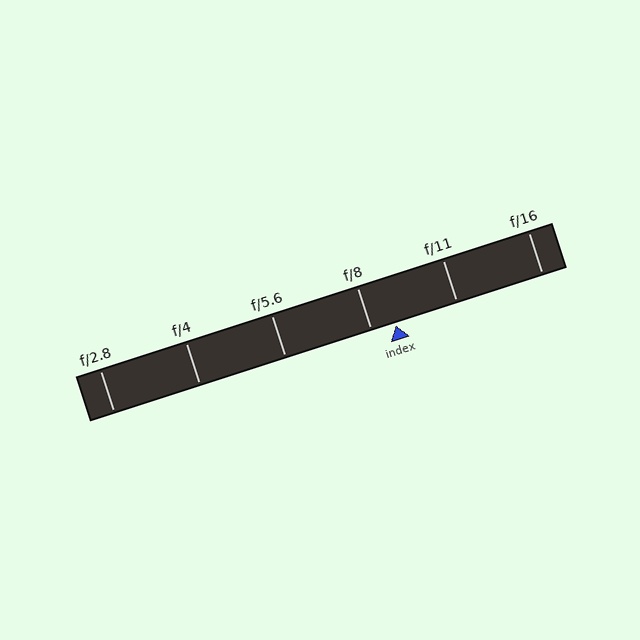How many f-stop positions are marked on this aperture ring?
There are 6 f-stop positions marked.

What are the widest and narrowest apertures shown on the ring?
The widest aperture shown is f/2.8 and the narrowest is f/16.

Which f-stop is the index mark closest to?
The index mark is closest to f/8.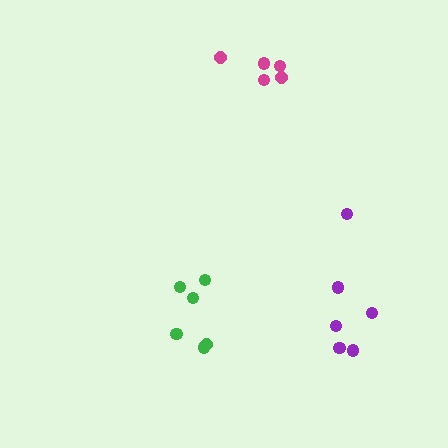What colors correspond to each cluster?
The clusters are colored: green, purple, magenta.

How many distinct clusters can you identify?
There are 3 distinct clusters.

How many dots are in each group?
Group 1: 6 dots, Group 2: 6 dots, Group 3: 5 dots (17 total).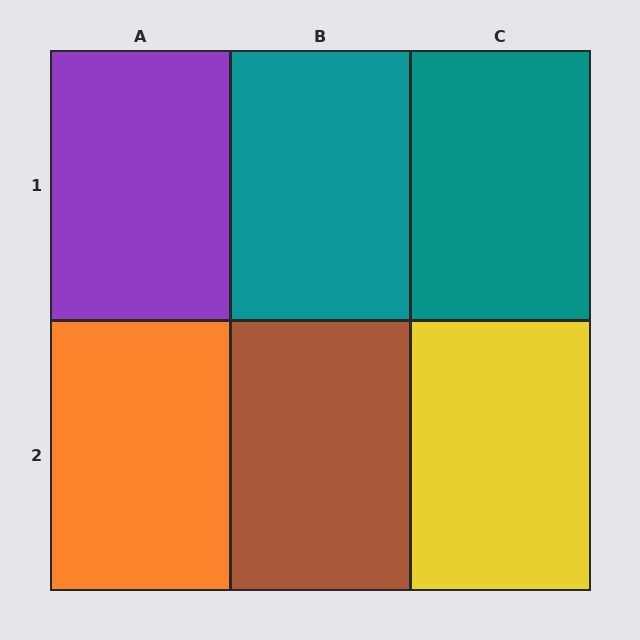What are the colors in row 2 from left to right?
Orange, brown, yellow.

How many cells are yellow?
1 cell is yellow.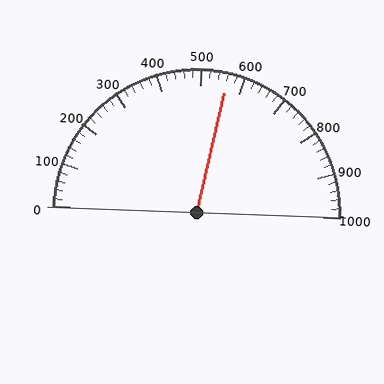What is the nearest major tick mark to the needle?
The nearest major tick mark is 600.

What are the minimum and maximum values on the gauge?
The gauge ranges from 0 to 1000.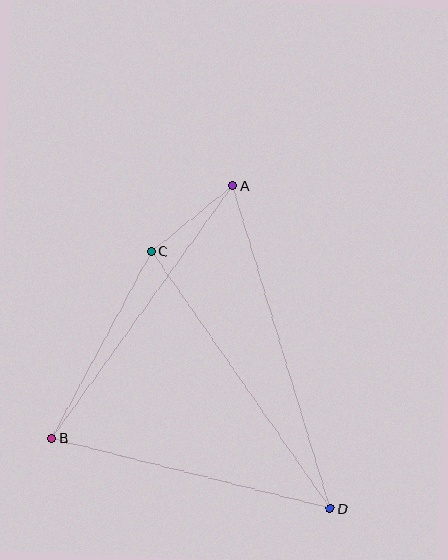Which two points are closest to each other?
Points A and C are closest to each other.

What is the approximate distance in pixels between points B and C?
The distance between B and C is approximately 212 pixels.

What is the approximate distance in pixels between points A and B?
The distance between A and B is approximately 310 pixels.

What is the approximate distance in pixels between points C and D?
The distance between C and D is approximately 314 pixels.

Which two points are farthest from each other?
Points A and D are farthest from each other.